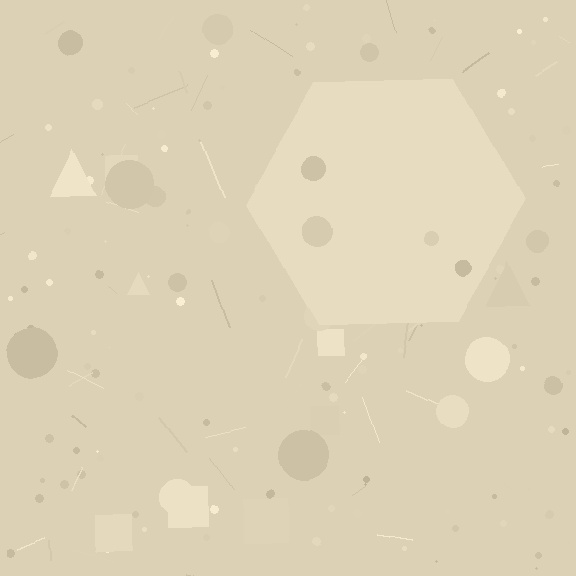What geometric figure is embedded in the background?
A hexagon is embedded in the background.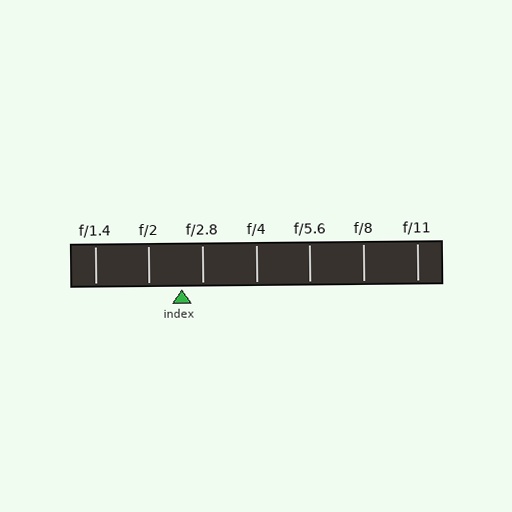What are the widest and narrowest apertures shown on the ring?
The widest aperture shown is f/1.4 and the narrowest is f/11.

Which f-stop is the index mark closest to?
The index mark is closest to f/2.8.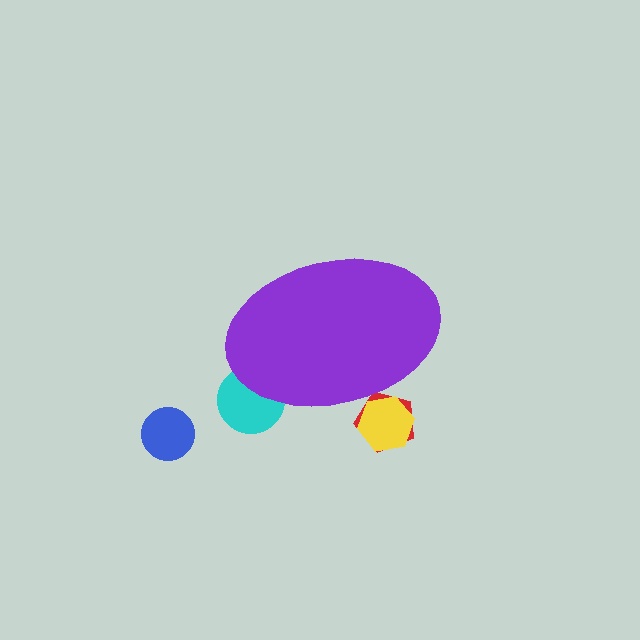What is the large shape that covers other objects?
A purple ellipse.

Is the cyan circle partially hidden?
Yes, the cyan circle is partially hidden behind the purple ellipse.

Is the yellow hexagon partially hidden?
Yes, the yellow hexagon is partially hidden behind the purple ellipse.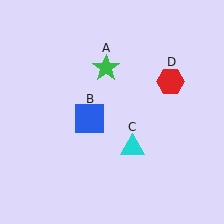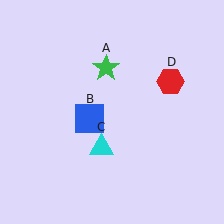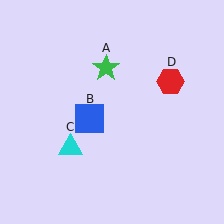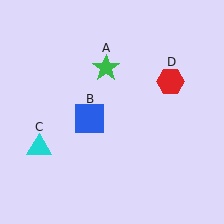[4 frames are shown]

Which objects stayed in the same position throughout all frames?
Green star (object A) and blue square (object B) and red hexagon (object D) remained stationary.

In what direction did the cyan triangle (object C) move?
The cyan triangle (object C) moved left.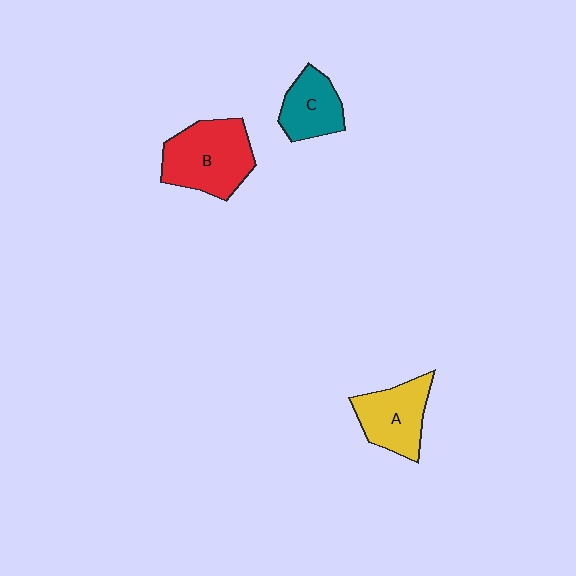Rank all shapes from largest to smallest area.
From largest to smallest: B (red), A (yellow), C (teal).